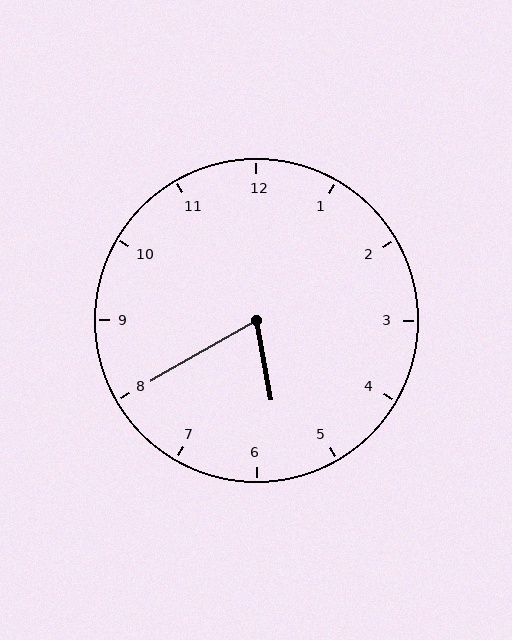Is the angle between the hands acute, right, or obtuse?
It is acute.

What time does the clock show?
5:40.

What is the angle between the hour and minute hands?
Approximately 70 degrees.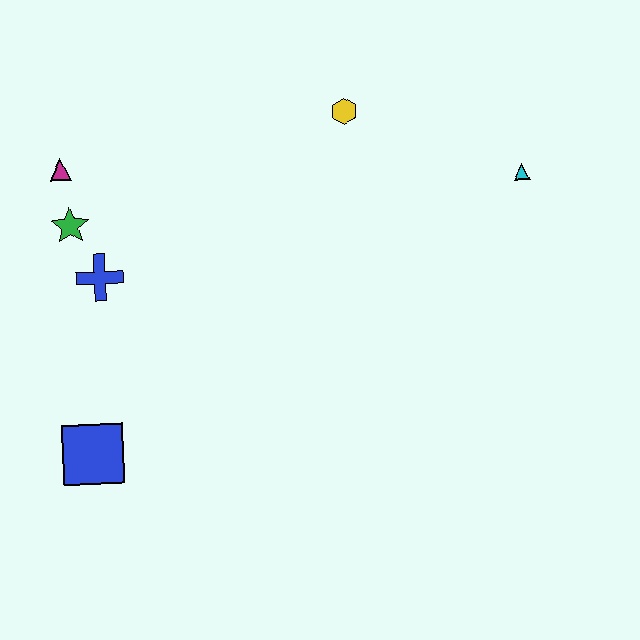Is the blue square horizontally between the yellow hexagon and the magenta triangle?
Yes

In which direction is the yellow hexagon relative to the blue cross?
The yellow hexagon is to the right of the blue cross.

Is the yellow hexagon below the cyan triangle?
No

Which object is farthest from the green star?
The cyan triangle is farthest from the green star.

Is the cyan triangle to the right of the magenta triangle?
Yes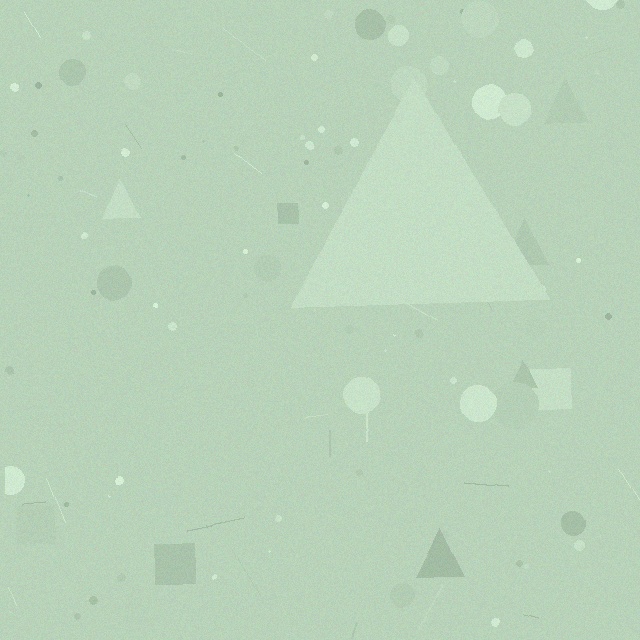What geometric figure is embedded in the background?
A triangle is embedded in the background.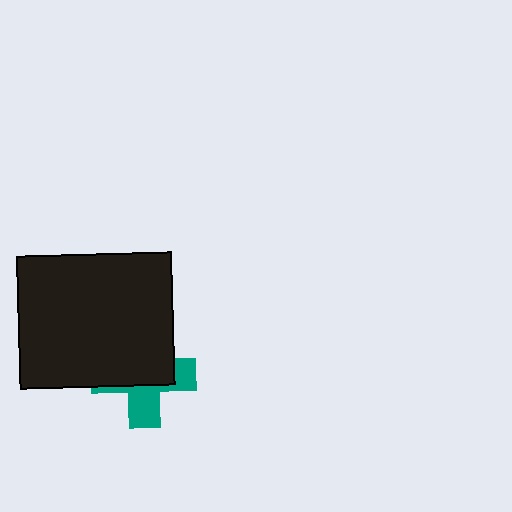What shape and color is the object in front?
The object in front is a black rectangle.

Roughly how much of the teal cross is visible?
A small part of it is visible (roughly 41%).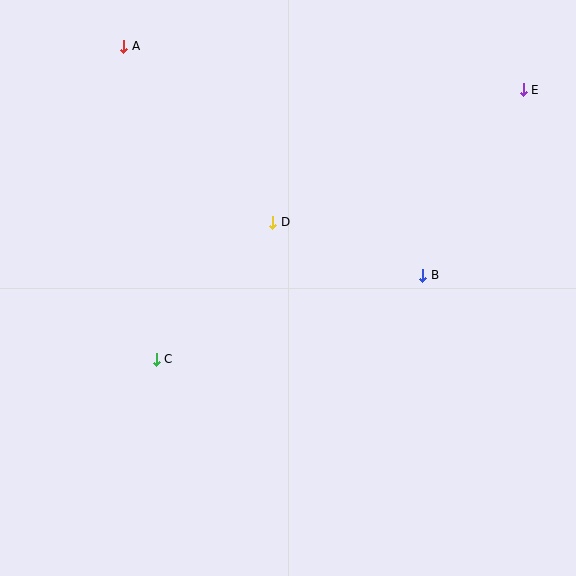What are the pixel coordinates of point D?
Point D is at (273, 222).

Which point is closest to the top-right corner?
Point E is closest to the top-right corner.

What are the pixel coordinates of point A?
Point A is at (124, 46).